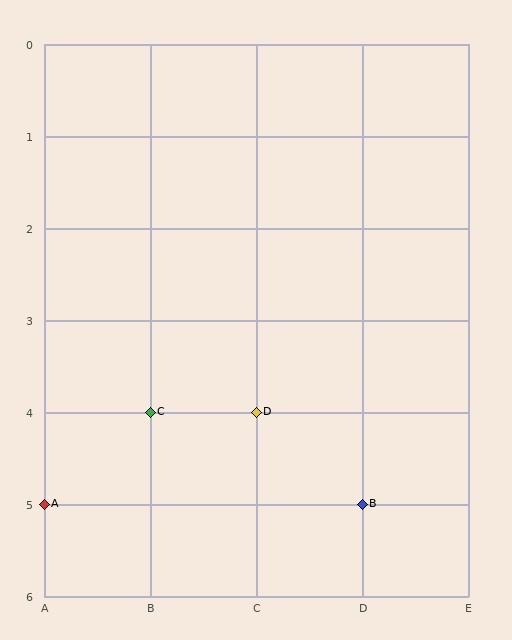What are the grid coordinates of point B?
Point B is at grid coordinates (D, 5).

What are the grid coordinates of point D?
Point D is at grid coordinates (C, 4).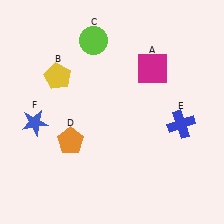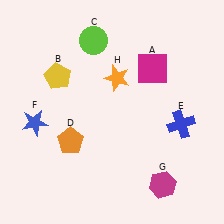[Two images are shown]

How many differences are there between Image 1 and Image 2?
There are 2 differences between the two images.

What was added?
A magenta hexagon (G), an orange star (H) were added in Image 2.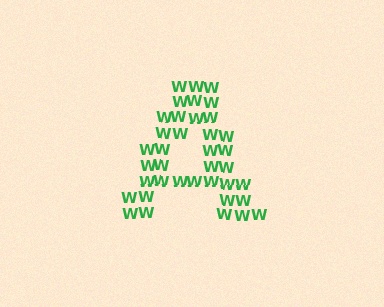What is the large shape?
The large shape is the letter A.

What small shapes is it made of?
It is made of small letter W's.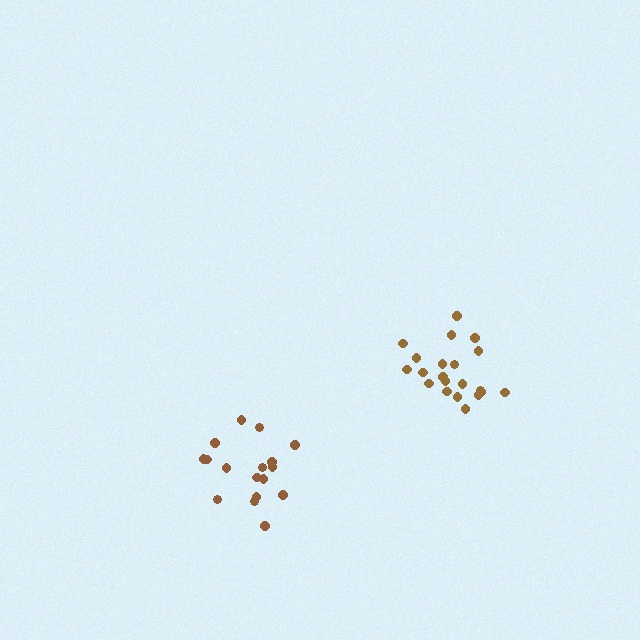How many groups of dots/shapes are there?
There are 2 groups.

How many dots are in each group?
Group 1: 21 dots, Group 2: 17 dots (38 total).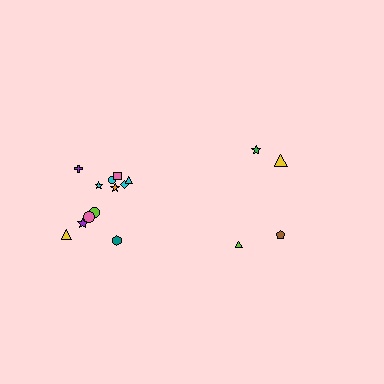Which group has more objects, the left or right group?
The left group.